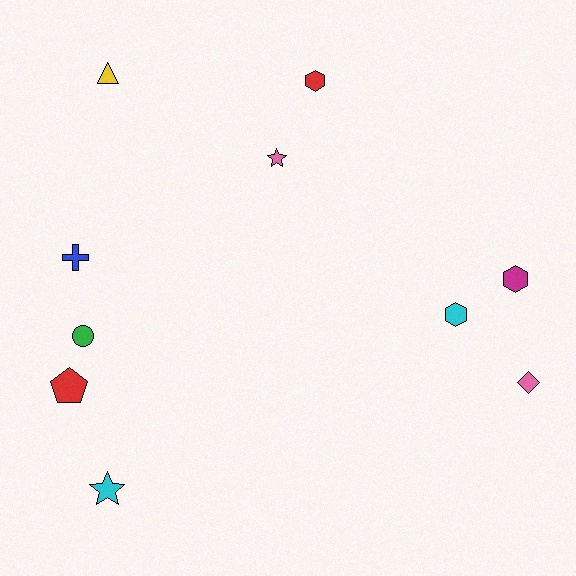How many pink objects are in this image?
There are 2 pink objects.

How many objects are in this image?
There are 10 objects.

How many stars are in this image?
There are 2 stars.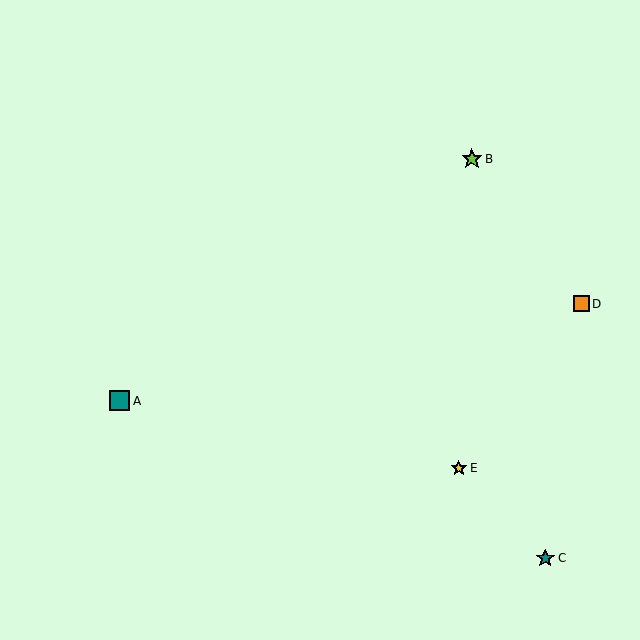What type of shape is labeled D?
Shape D is an orange square.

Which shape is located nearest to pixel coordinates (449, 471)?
The yellow star (labeled E) at (459, 468) is nearest to that location.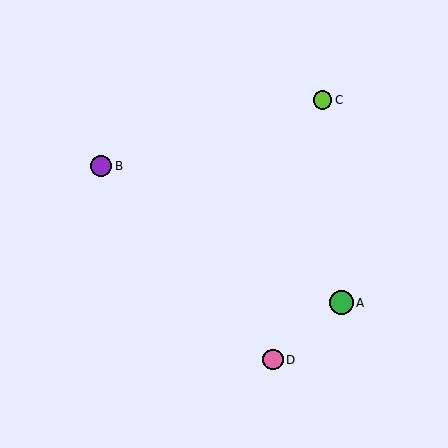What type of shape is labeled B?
Shape B is a purple circle.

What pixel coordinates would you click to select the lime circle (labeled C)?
Click at (322, 100) to select the lime circle C.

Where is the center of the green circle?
The center of the green circle is at (342, 303).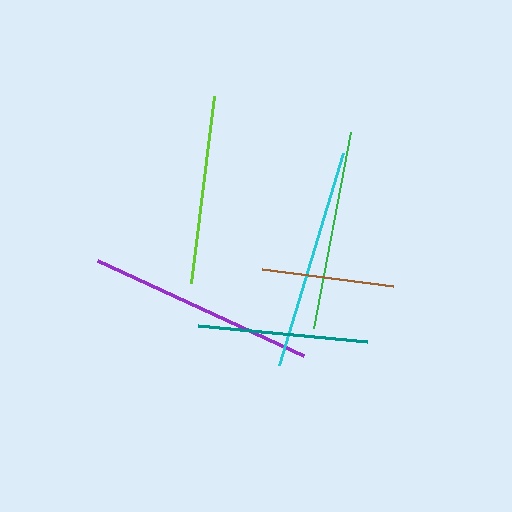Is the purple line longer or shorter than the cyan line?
The purple line is longer than the cyan line.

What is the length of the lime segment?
The lime segment is approximately 188 pixels long.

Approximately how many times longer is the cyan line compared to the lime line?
The cyan line is approximately 1.2 times the length of the lime line.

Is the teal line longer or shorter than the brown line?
The teal line is longer than the brown line.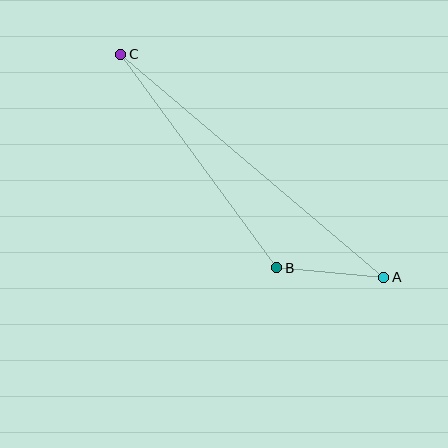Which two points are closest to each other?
Points A and B are closest to each other.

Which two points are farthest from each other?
Points A and C are farthest from each other.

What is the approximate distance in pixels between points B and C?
The distance between B and C is approximately 264 pixels.